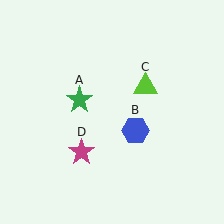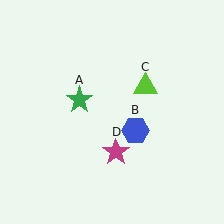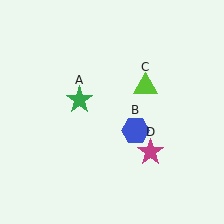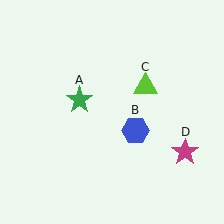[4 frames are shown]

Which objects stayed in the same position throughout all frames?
Green star (object A) and blue hexagon (object B) and lime triangle (object C) remained stationary.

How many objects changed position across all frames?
1 object changed position: magenta star (object D).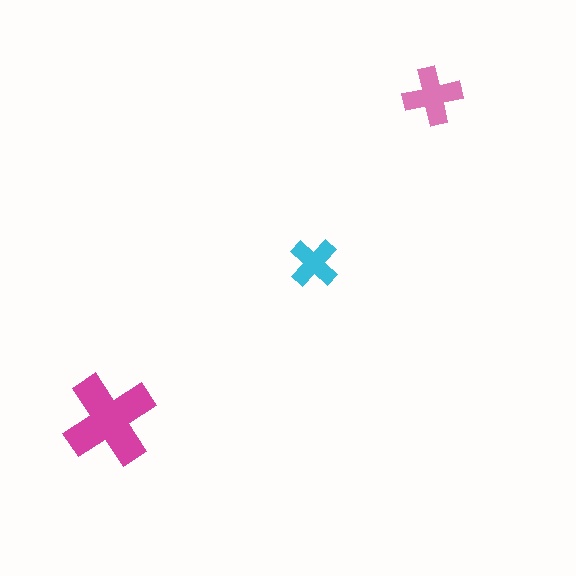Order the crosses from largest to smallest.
the magenta one, the pink one, the cyan one.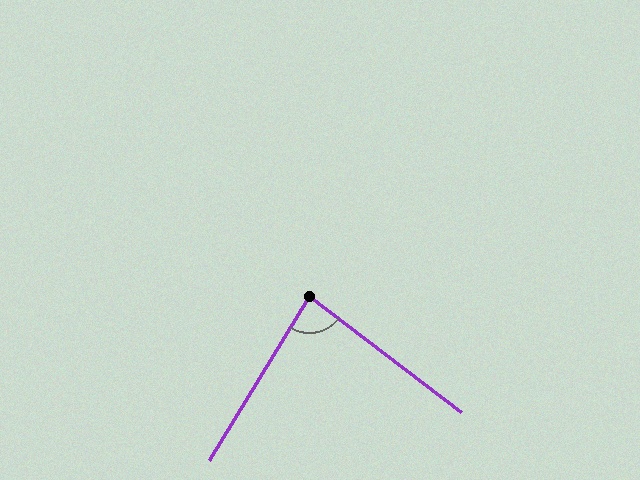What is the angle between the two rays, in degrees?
Approximately 84 degrees.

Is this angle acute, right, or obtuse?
It is acute.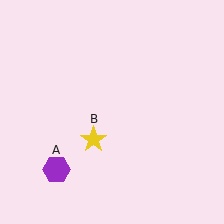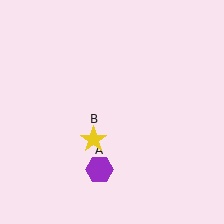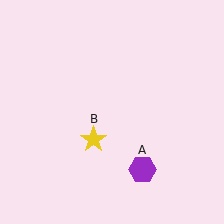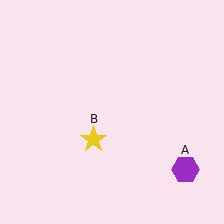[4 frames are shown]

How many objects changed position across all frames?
1 object changed position: purple hexagon (object A).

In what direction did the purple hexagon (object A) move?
The purple hexagon (object A) moved right.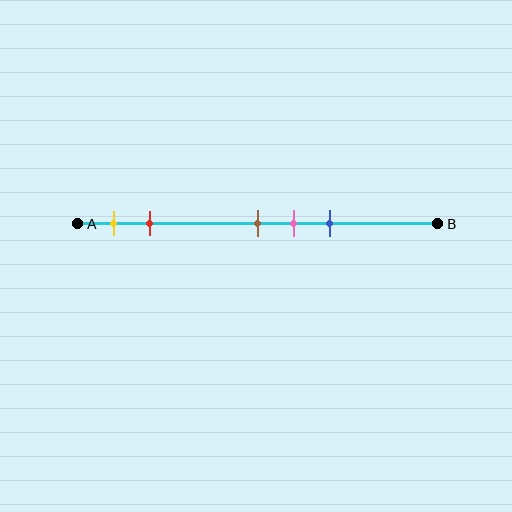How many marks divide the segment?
There are 5 marks dividing the segment.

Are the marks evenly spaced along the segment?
No, the marks are not evenly spaced.